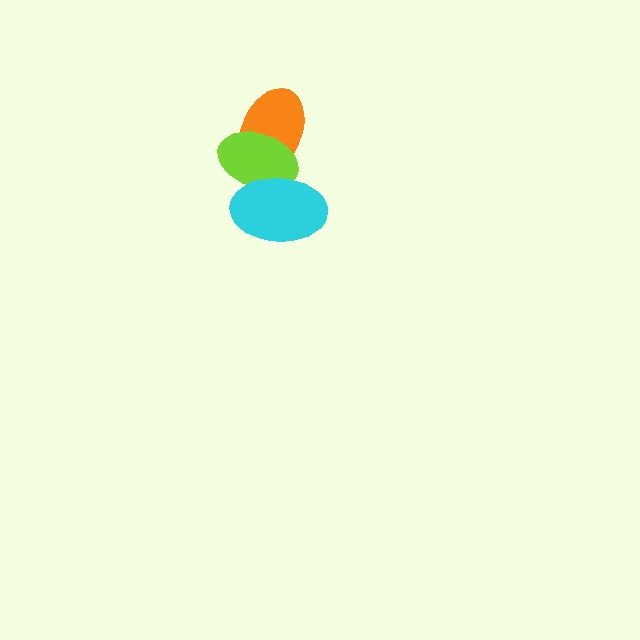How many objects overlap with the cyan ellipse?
2 objects overlap with the cyan ellipse.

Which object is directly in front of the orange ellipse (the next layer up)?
The lime ellipse is directly in front of the orange ellipse.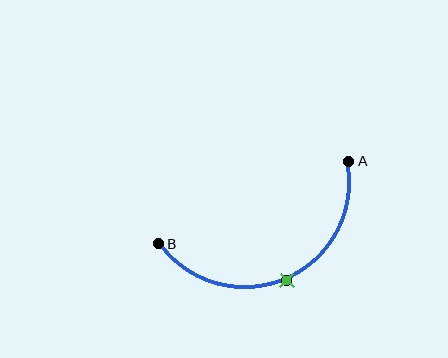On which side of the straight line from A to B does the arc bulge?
The arc bulges below the straight line connecting A and B.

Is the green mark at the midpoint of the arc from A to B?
Yes. The green mark lies on the arc at equal arc-length from both A and B — it is the arc midpoint.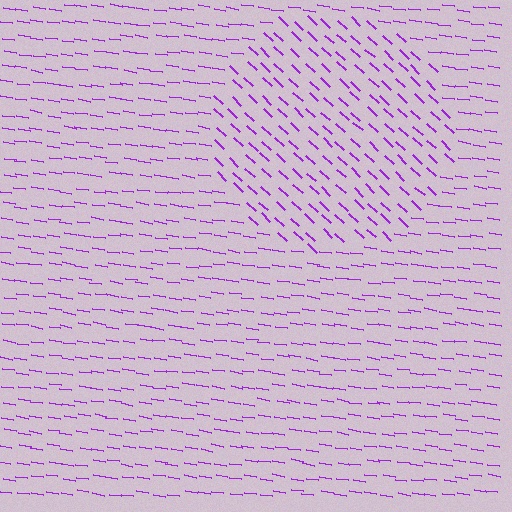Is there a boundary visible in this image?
Yes, there is a texture boundary formed by a change in line orientation.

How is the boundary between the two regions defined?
The boundary is defined purely by a change in line orientation (approximately 34 degrees difference). All lines are the same color and thickness.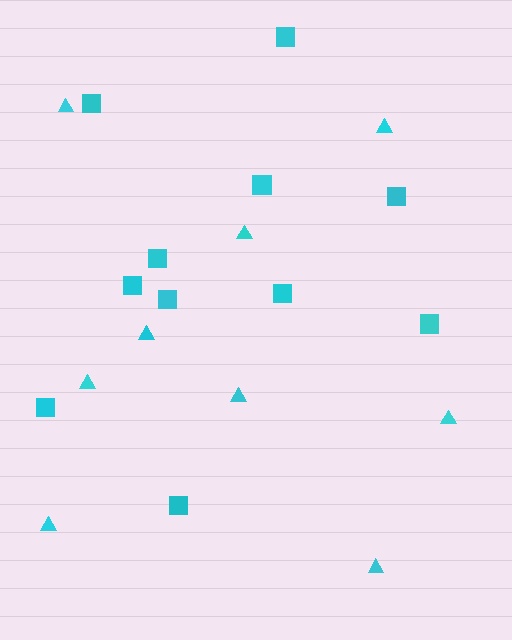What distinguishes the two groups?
There are 2 groups: one group of squares (11) and one group of triangles (9).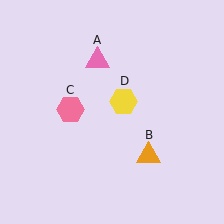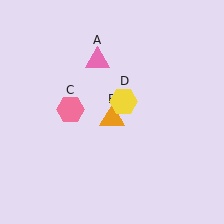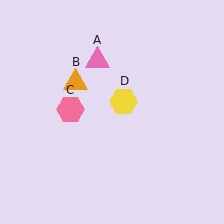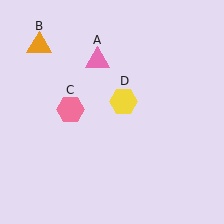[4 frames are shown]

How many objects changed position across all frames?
1 object changed position: orange triangle (object B).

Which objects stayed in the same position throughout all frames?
Pink triangle (object A) and pink hexagon (object C) and yellow hexagon (object D) remained stationary.